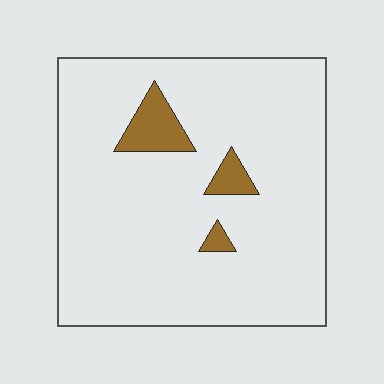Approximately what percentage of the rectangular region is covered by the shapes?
Approximately 5%.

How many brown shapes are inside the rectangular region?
3.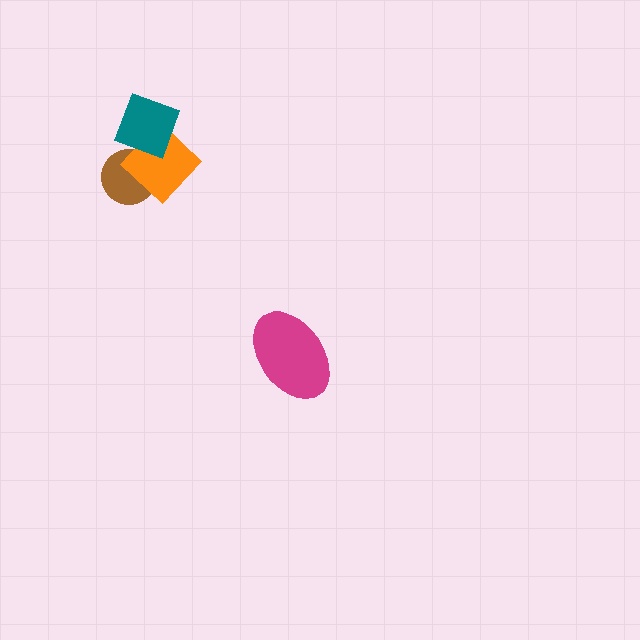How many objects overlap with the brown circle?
2 objects overlap with the brown circle.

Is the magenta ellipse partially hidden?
No, no other shape covers it.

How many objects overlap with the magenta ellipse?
0 objects overlap with the magenta ellipse.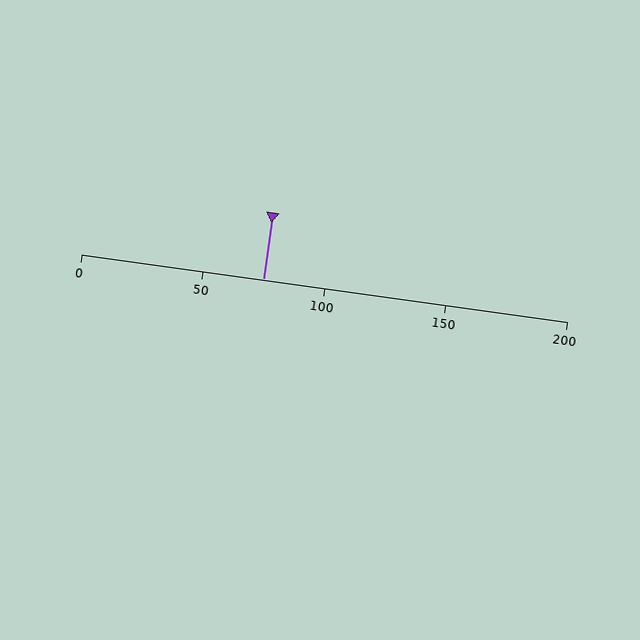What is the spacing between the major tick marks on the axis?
The major ticks are spaced 50 apart.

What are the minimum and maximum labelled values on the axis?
The axis runs from 0 to 200.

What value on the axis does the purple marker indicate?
The marker indicates approximately 75.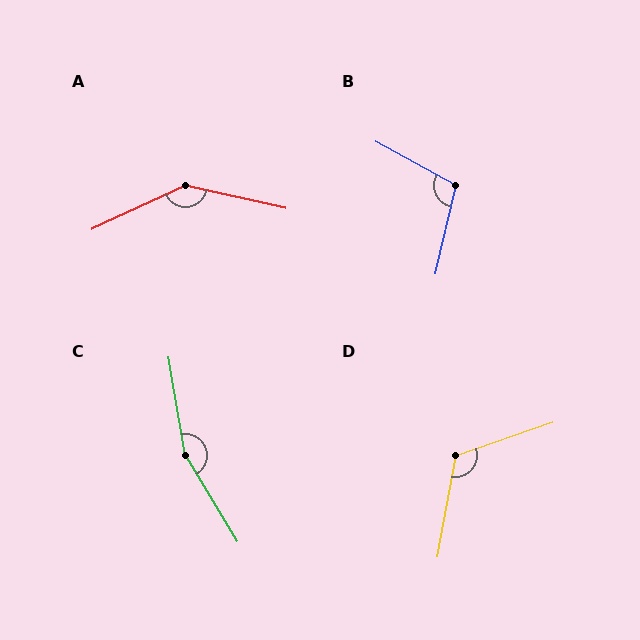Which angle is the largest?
C, at approximately 159 degrees.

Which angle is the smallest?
B, at approximately 105 degrees.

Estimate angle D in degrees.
Approximately 119 degrees.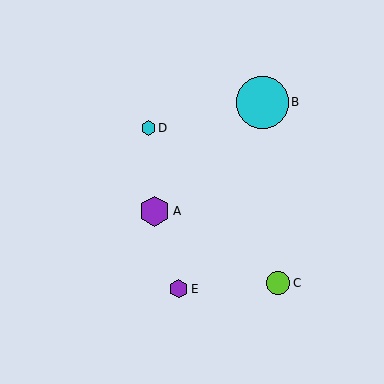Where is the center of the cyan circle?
The center of the cyan circle is at (262, 102).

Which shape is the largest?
The cyan circle (labeled B) is the largest.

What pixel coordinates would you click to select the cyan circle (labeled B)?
Click at (262, 102) to select the cyan circle B.